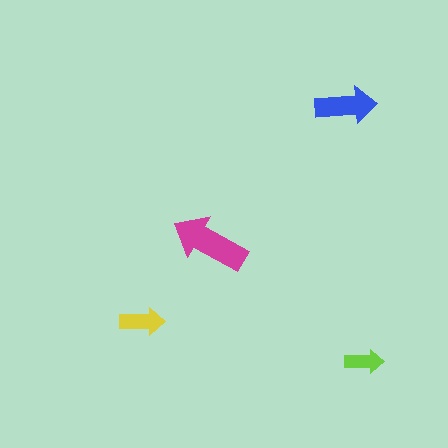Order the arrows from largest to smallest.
the magenta one, the blue one, the yellow one, the lime one.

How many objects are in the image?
There are 4 objects in the image.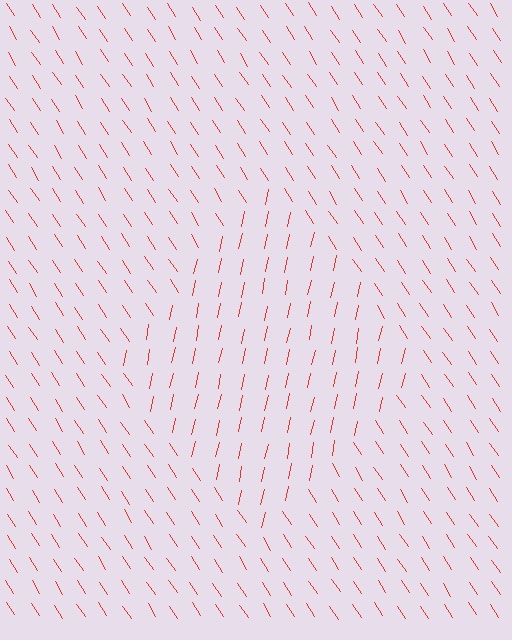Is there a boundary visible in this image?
Yes, there is a texture boundary formed by a change in line orientation.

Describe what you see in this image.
The image is filled with small red line segments. A diamond region in the image has lines oriented differently from the surrounding lines, creating a visible texture boundary.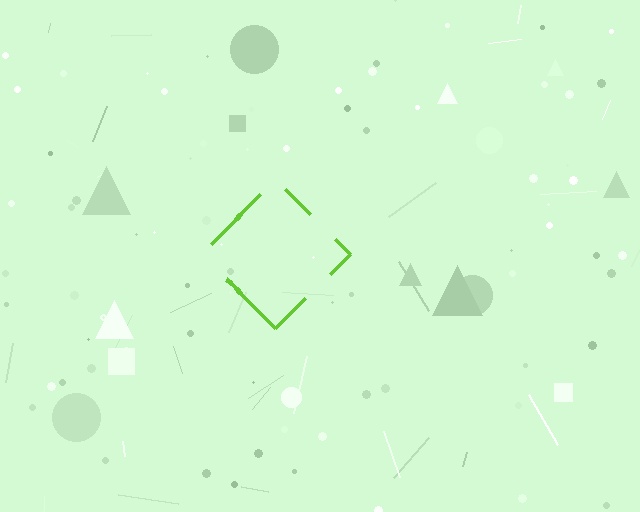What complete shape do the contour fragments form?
The contour fragments form a diamond.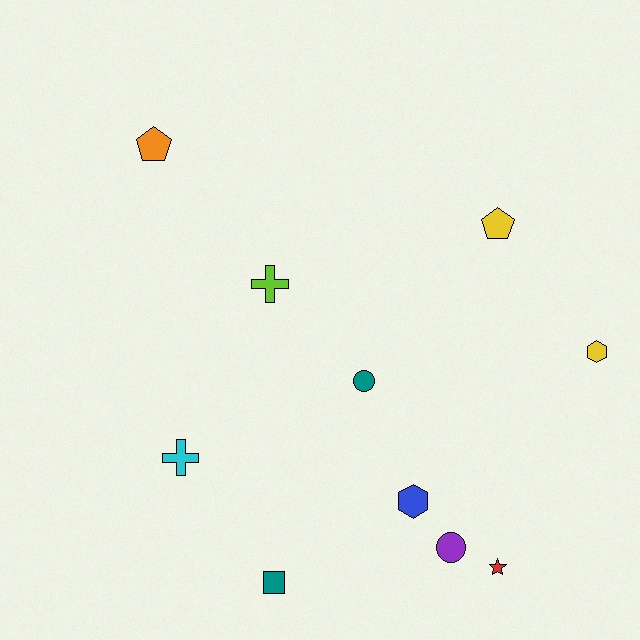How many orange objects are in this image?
There is 1 orange object.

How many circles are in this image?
There are 2 circles.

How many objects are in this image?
There are 10 objects.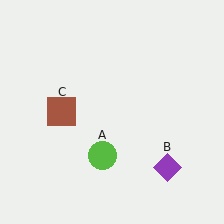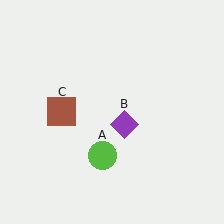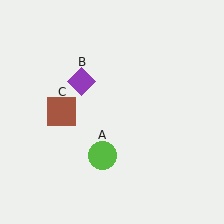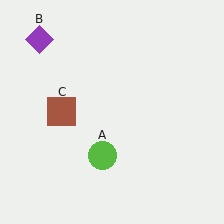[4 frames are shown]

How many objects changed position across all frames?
1 object changed position: purple diamond (object B).